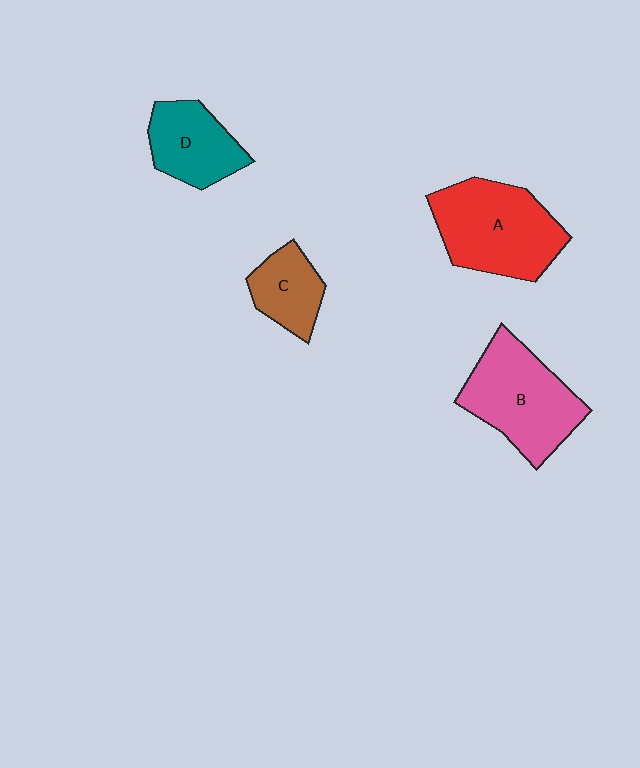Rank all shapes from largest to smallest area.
From largest to smallest: A (red), B (pink), D (teal), C (brown).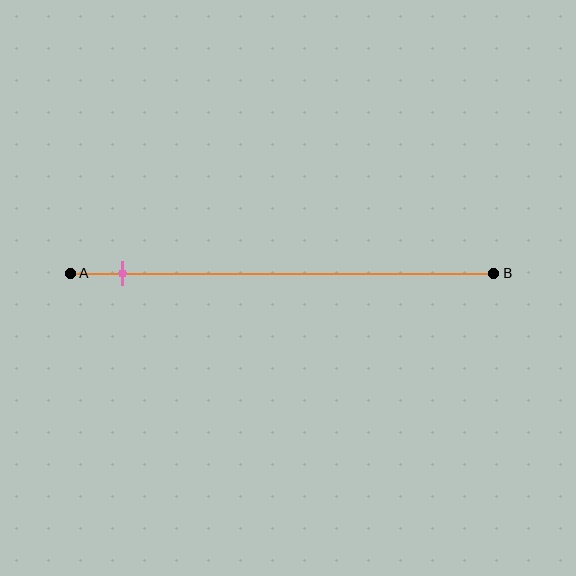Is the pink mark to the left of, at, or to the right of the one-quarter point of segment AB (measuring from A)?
The pink mark is to the left of the one-quarter point of segment AB.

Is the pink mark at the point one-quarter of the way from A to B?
No, the mark is at about 10% from A, not at the 25% one-quarter point.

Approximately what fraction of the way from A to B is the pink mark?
The pink mark is approximately 10% of the way from A to B.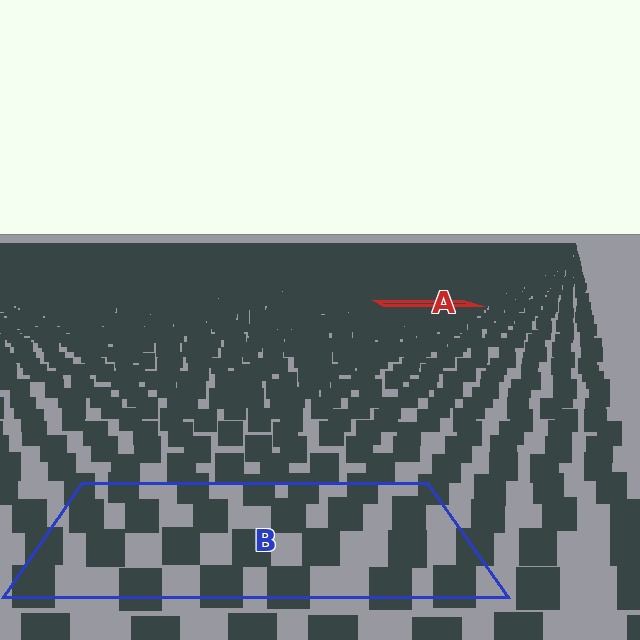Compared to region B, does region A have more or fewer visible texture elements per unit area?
Region A has more texture elements per unit area — they are packed more densely because it is farther away.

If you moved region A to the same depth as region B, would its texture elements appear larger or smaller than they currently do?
They would appear larger. At a closer depth, the same texture elements are projected at a bigger on-screen size.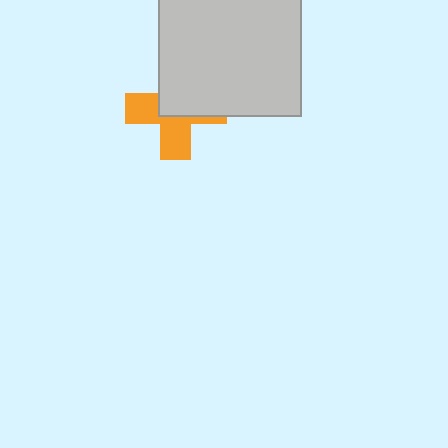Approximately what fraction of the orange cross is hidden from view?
Roughly 53% of the orange cross is hidden behind the light gray rectangle.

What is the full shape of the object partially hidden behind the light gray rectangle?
The partially hidden object is an orange cross.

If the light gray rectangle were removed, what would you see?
You would see the complete orange cross.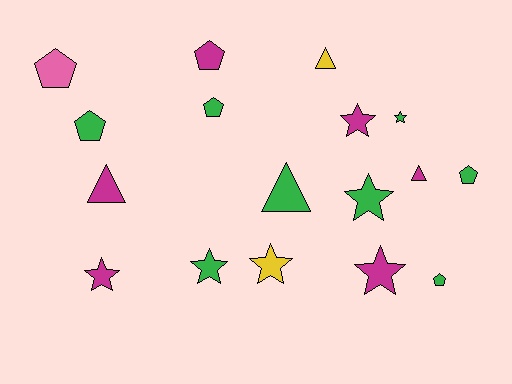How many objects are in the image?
There are 17 objects.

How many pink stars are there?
There are no pink stars.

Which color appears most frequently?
Green, with 8 objects.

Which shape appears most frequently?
Star, with 7 objects.